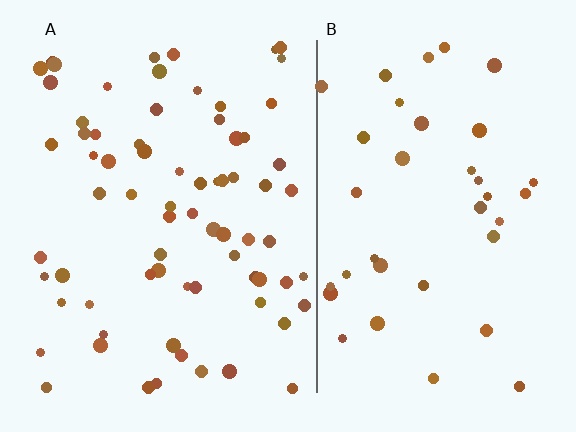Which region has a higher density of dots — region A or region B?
A (the left).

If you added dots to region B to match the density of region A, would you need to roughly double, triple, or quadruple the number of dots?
Approximately double.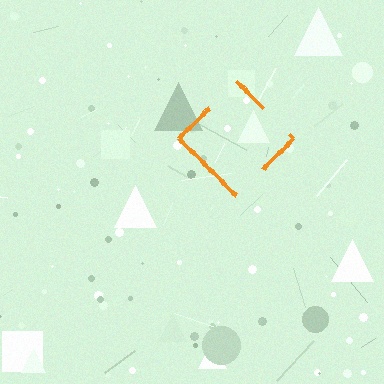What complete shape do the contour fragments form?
The contour fragments form a diamond.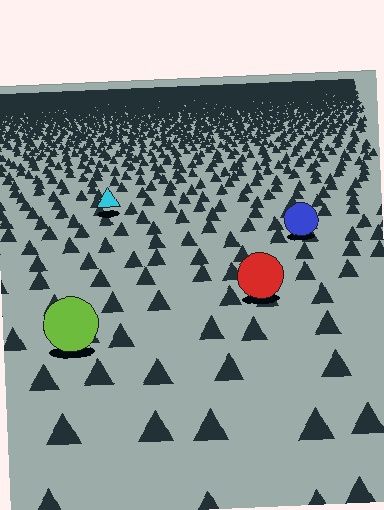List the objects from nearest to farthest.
From nearest to farthest: the lime circle, the red circle, the blue circle, the cyan triangle.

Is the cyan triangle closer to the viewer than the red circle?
No. The red circle is closer — you can tell from the texture gradient: the ground texture is coarser near it.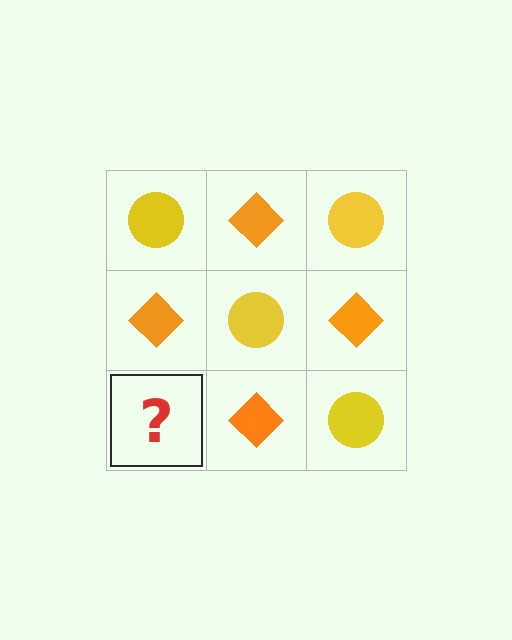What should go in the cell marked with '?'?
The missing cell should contain a yellow circle.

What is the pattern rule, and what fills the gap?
The rule is that it alternates yellow circle and orange diamond in a checkerboard pattern. The gap should be filled with a yellow circle.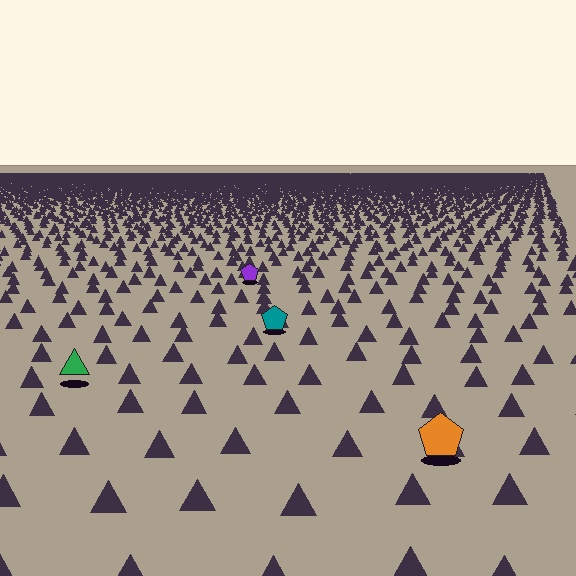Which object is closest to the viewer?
The orange pentagon is closest. The texture marks near it are larger and more spread out.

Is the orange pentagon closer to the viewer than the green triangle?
Yes. The orange pentagon is closer — you can tell from the texture gradient: the ground texture is coarser near it.